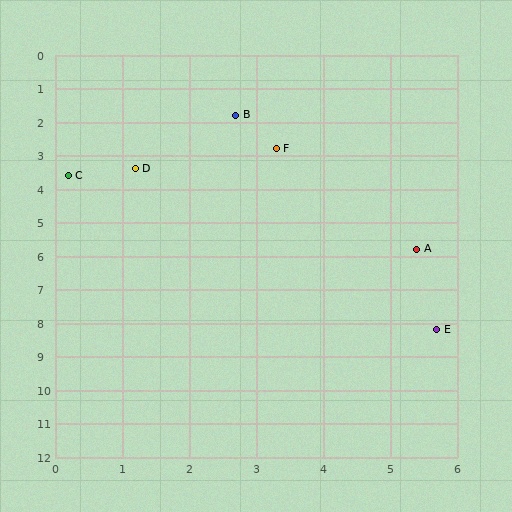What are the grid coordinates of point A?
Point A is at approximately (5.4, 5.8).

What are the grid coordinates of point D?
Point D is at approximately (1.2, 3.4).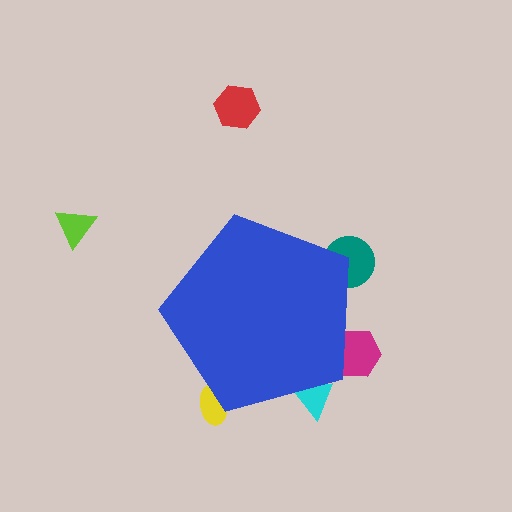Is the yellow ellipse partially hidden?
Yes, the yellow ellipse is partially hidden behind the blue pentagon.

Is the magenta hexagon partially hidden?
Yes, the magenta hexagon is partially hidden behind the blue pentagon.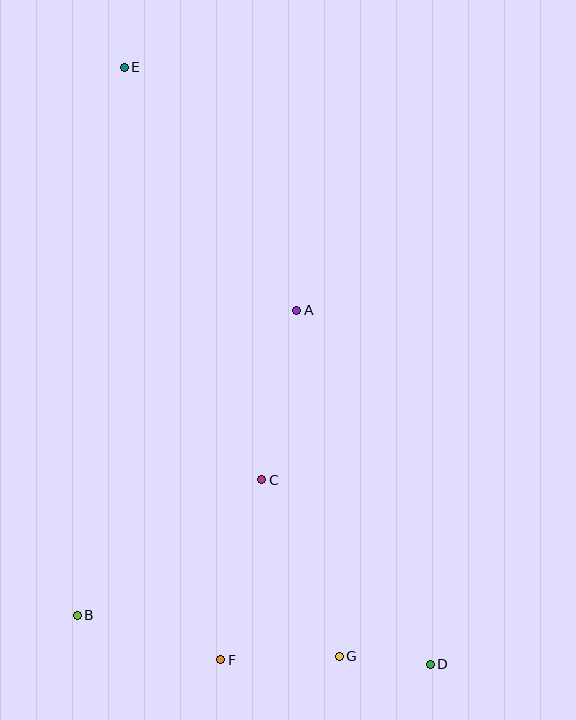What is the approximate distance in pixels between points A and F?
The distance between A and F is approximately 358 pixels.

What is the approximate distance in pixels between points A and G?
The distance between A and G is approximately 349 pixels.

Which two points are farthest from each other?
Points D and E are farthest from each other.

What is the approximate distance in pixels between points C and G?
The distance between C and G is approximately 193 pixels.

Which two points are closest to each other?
Points D and G are closest to each other.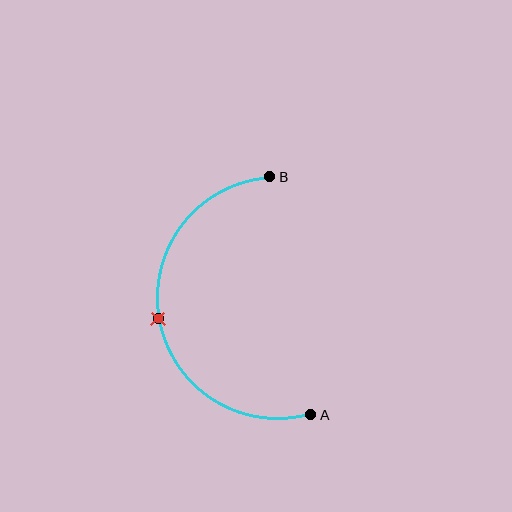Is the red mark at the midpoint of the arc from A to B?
Yes. The red mark lies on the arc at equal arc-length from both A and B — it is the arc midpoint.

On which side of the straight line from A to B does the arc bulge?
The arc bulges to the left of the straight line connecting A and B.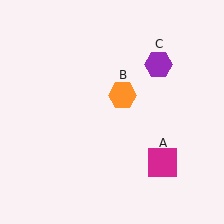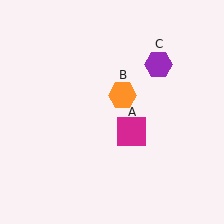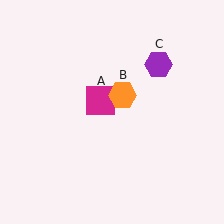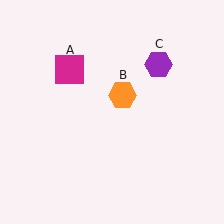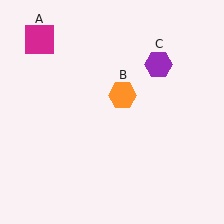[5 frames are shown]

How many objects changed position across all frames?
1 object changed position: magenta square (object A).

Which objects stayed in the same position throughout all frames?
Orange hexagon (object B) and purple hexagon (object C) remained stationary.